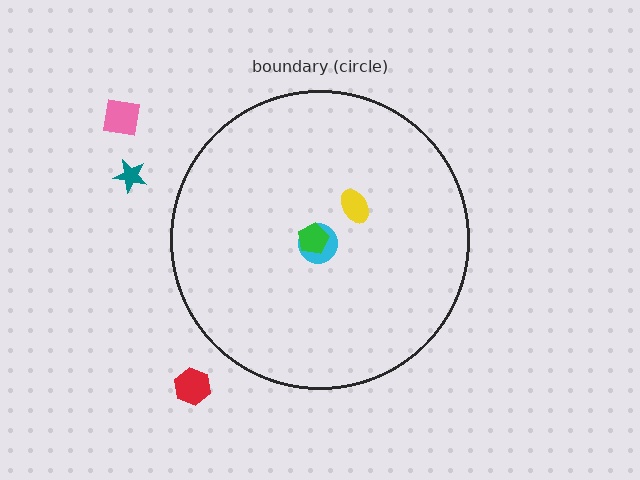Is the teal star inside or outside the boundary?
Outside.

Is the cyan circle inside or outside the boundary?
Inside.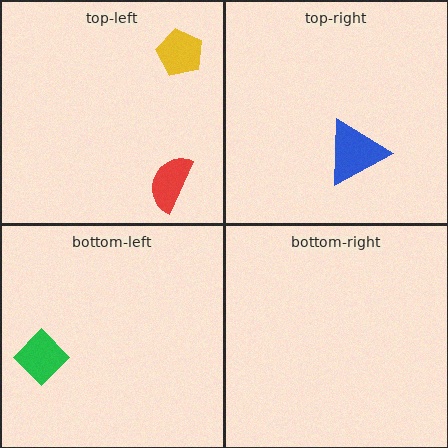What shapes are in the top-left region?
The yellow pentagon, the red semicircle.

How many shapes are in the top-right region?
1.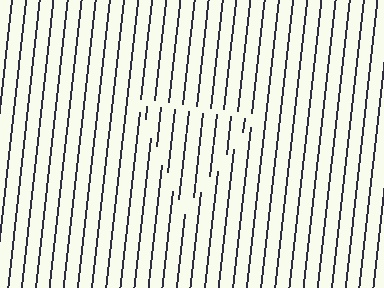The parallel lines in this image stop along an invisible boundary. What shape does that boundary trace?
An illusory triangle. The interior of the shape contains the same grating, shifted by half a period — the contour is defined by the phase discontinuity where line-ends from the inner and outer gratings abut.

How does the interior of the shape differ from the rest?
The interior of the shape contains the same grating, shifted by half a period — the contour is defined by the phase discontinuity where line-ends from the inner and outer gratings abut.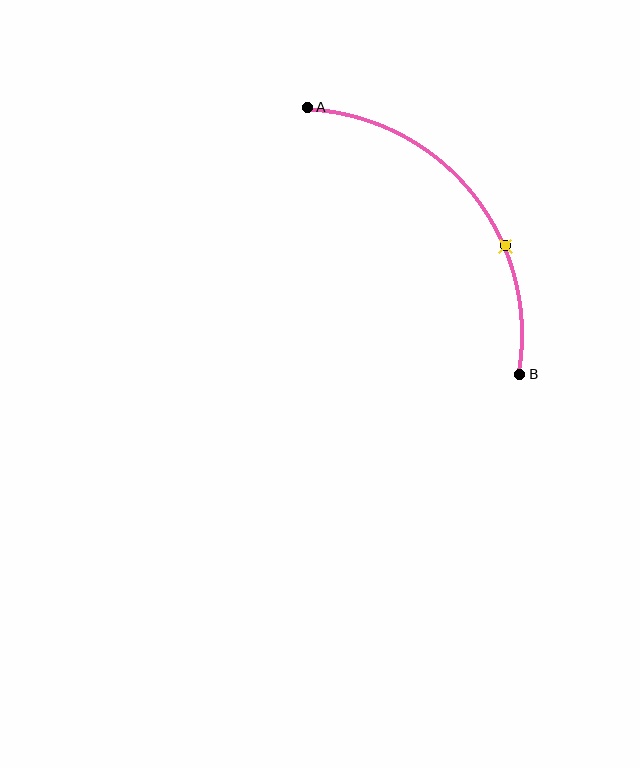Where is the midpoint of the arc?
The arc midpoint is the point on the curve farthest from the straight line joining A and B. It sits above and to the right of that line.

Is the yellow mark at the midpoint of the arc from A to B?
No. The yellow mark lies on the arc but is closer to endpoint B. The arc midpoint would be at the point on the curve equidistant along the arc from both A and B.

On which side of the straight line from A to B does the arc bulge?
The arc bulges above and to the right of the straight line connecting A and B.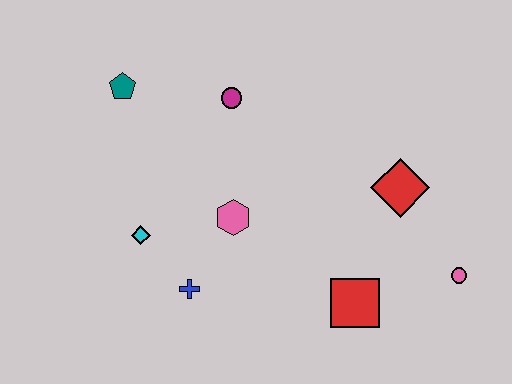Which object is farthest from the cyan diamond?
The pink circle is farthest from the cyan diamond.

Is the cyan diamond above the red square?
Yes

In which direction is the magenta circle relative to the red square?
The magenta circle is above the red square.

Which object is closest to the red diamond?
The pink circle is closest to the red diamond.